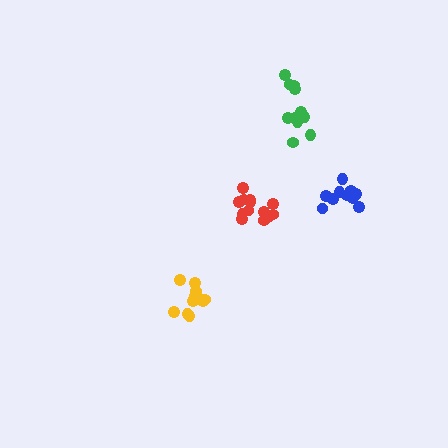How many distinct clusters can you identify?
There are 4 distinct clusters.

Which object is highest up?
The green cluster is topmost.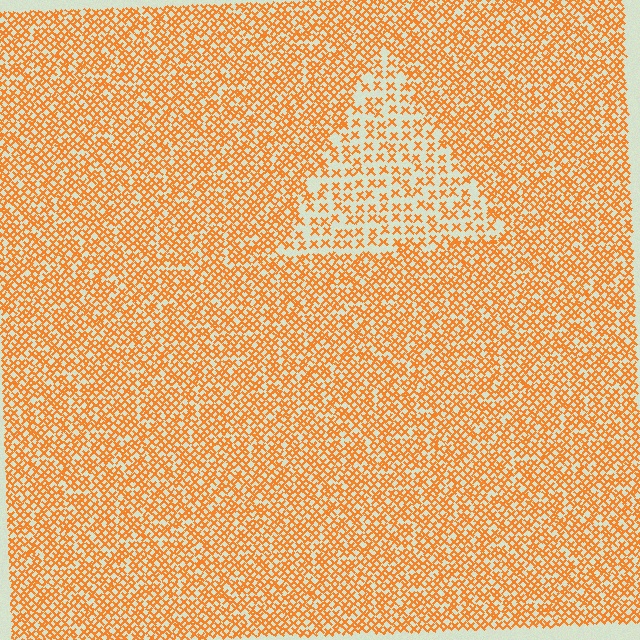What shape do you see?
I see a triangle.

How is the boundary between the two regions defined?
The boundary is defined by a change in element density (approximately 2.0x ratio). All elements are the same color, size, and shape.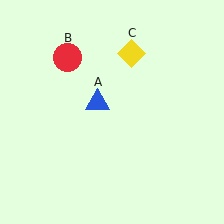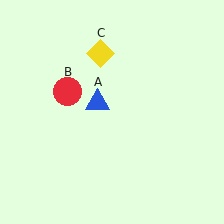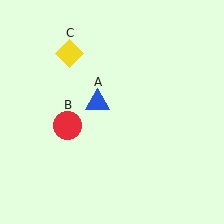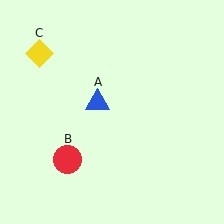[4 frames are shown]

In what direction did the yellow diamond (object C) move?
The yellow diamond (object C) moved left.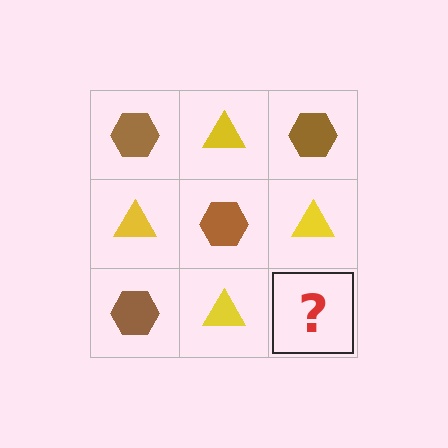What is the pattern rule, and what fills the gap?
The rule is that it alternates brown hexagon and yellow triangle in a checkerboard pattern. The gap should be filled with a brown hexagon.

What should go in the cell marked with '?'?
The missing cell should contain a brown hexagon.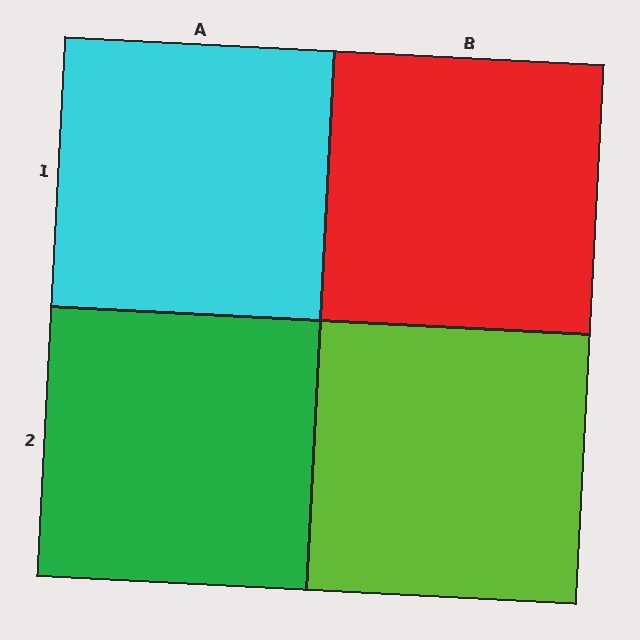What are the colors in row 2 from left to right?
Green, lime.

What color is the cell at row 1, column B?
Red.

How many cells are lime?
1 cell is lime.